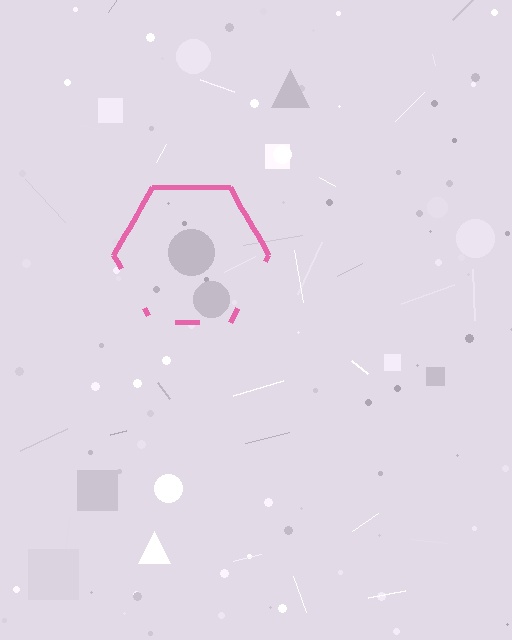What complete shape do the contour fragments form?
The contour fragments form a hexagon.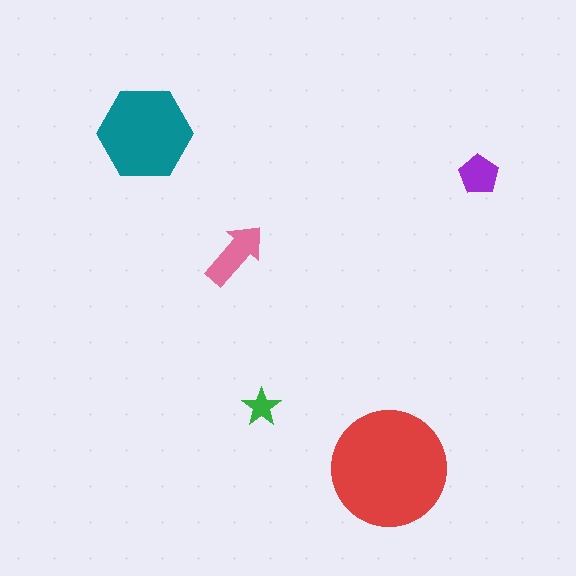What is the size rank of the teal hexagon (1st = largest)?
2nd.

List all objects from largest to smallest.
The red circle, the teal hexagon, the pink arrow, the purple pentagon, the green star.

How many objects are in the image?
There are 5 objects in the image.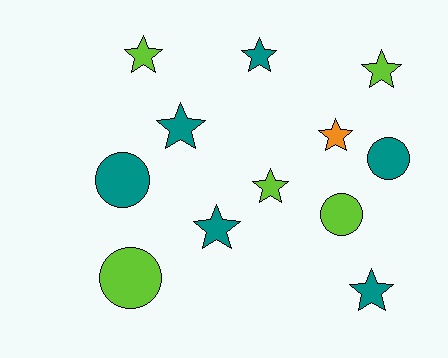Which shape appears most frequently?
Star, with 8 objects.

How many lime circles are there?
There are 2 lime circles.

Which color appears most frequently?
Teal, with 6 objects.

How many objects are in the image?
There are 12 objects.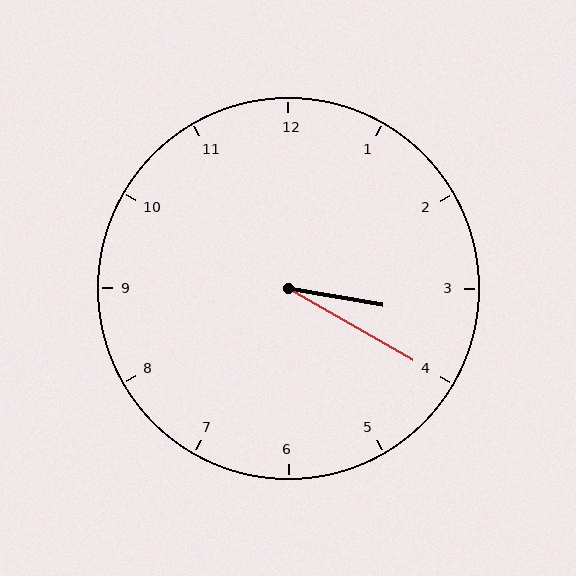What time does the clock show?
3:20.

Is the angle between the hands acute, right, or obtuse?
It is acute.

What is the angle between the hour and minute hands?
Approximately 20 degrees.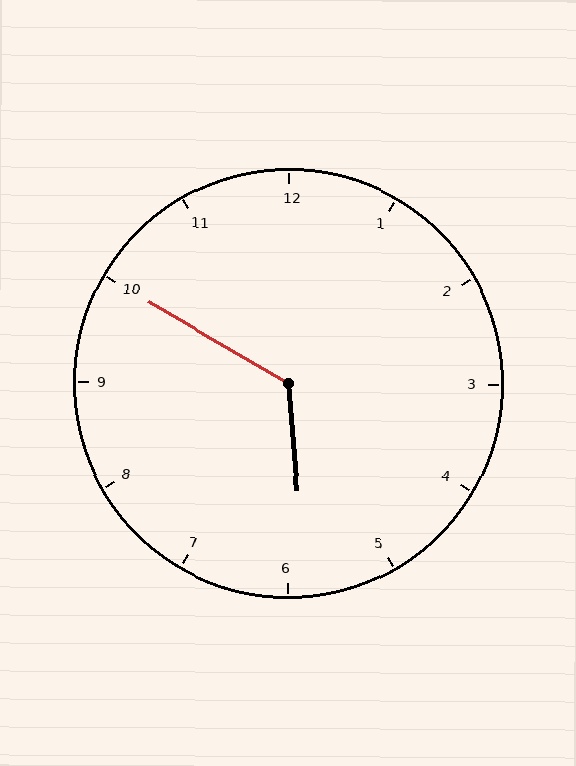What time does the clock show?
5:50.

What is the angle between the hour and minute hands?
Approximately 125 degrees.